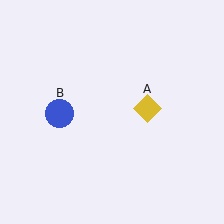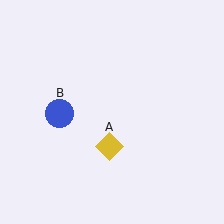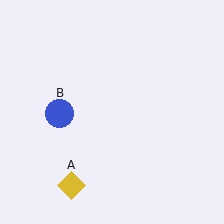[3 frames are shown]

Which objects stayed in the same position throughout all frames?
Blue circle (object B) remained stationary.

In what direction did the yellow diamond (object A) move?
The yellow diamond (object A) moved down and to the left.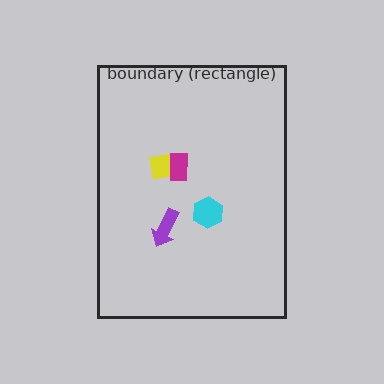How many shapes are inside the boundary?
4 inside, 0 outside.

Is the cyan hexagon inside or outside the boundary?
Inside.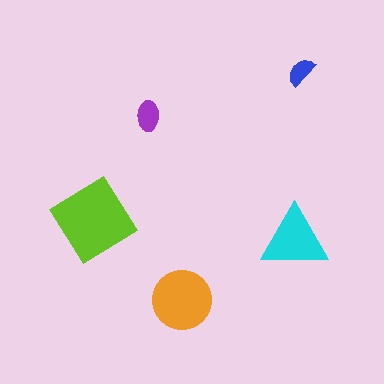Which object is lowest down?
The orange circle is bottommost.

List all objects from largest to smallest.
The lime diamond, the orange circle, the cyan triangle, the purple ellipse, the blue semicircle.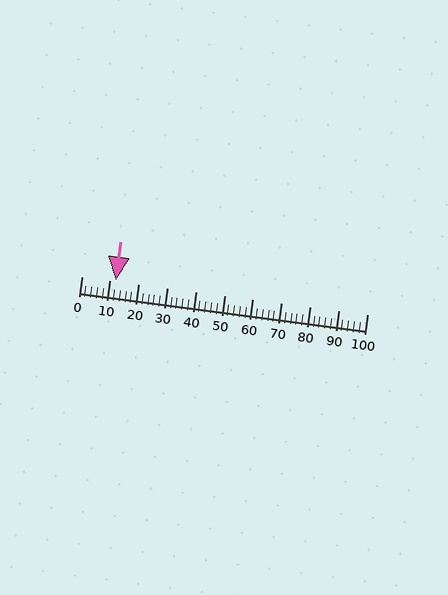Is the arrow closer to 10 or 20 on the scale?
The arrow is closer to 10.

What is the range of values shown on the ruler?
The ruler shows values from 0 to 100.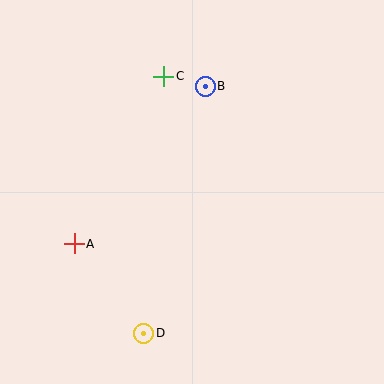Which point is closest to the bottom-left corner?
Point D is closest to the bottom-left corner.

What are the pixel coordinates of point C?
Point C is at (164, 76).